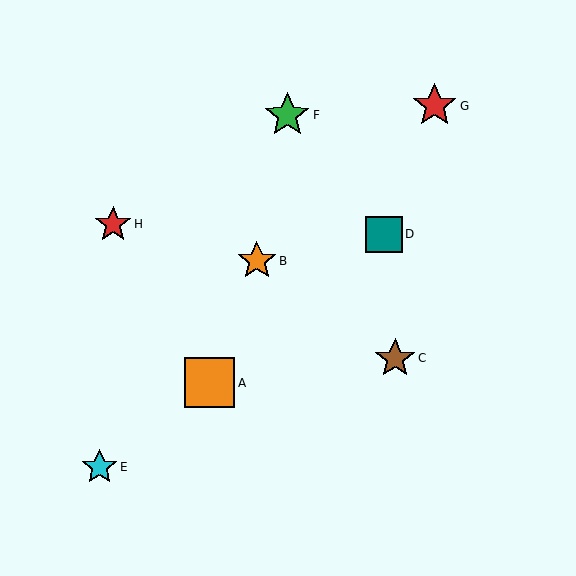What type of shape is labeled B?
Shape B is an orange star.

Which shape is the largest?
The orange square (labeled A) is the largest.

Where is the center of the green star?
The center of the green star is at (287, 115).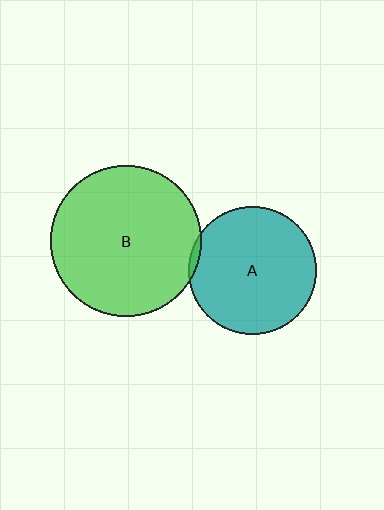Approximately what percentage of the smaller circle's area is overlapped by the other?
Approximately 5%.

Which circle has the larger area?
Circle B (green).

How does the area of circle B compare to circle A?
Approximately 1.4 times.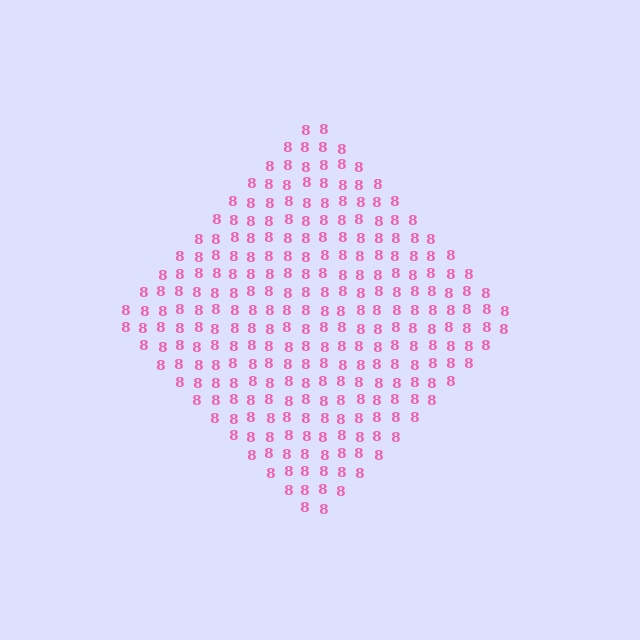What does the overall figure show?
The overall figure shows a diamond.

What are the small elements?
The small elements are digit 8's.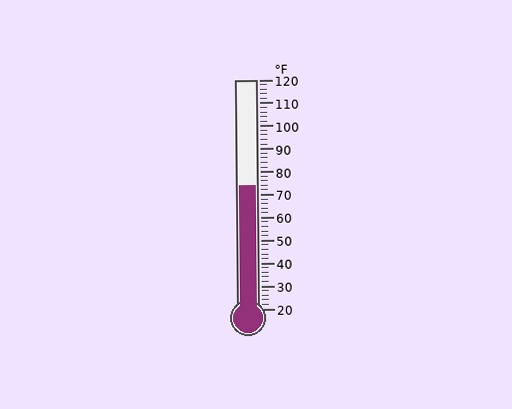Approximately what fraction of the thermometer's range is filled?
The thermometer is filled to approximately 55% of its range.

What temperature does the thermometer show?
The thermometer shows approximately 74°F.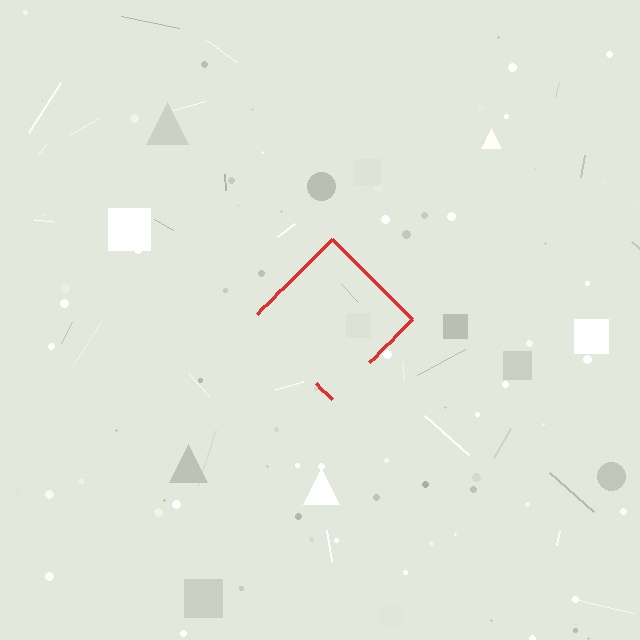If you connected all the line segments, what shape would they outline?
They would outline a diamond.